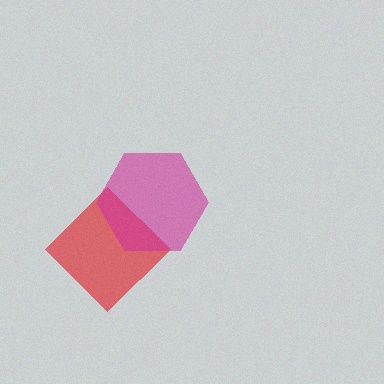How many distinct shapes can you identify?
There are 2 distinct shapes: a red diamond, a magenta hexagon.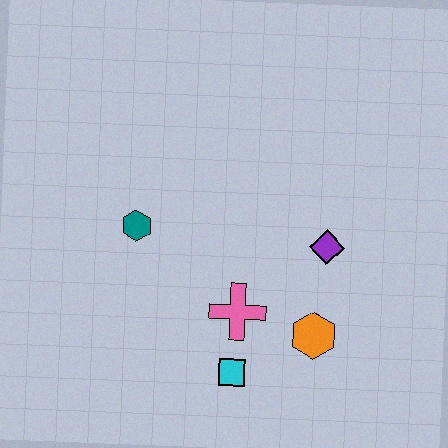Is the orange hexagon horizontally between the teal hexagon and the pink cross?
No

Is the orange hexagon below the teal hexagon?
Yes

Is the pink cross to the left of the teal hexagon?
No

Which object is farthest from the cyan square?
The teal hexagon is farthest from the cyan square.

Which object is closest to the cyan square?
The pink cross is closest to the cyan square.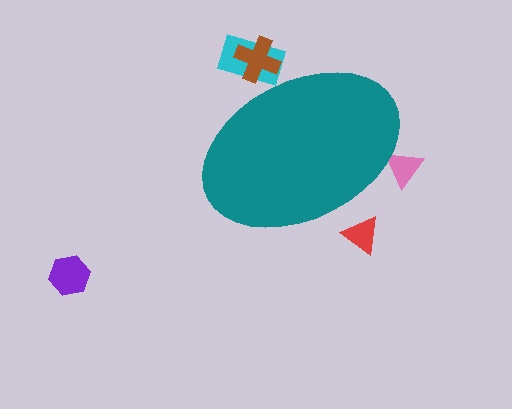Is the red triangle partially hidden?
Yes, the red triangle is partially hidden behind the teal ellipse.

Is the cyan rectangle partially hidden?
Yes, the cyan rectangle is partially hidden behind the teal ellipse.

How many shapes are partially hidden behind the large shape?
4 shapes are partially hidden.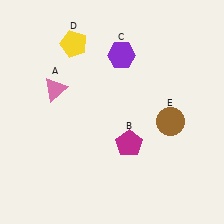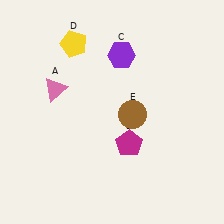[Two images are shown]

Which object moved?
The brown circle (E) moved left.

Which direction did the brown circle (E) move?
The brown circle (E) moved left.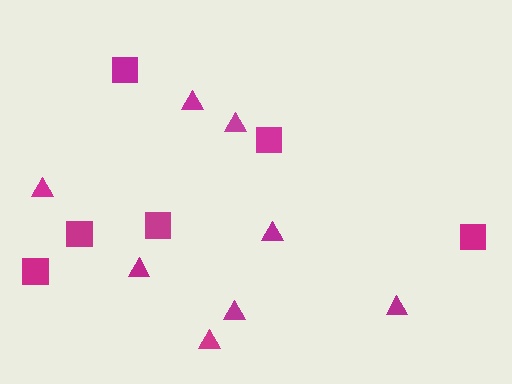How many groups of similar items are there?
There are 2 groups: one group of squares (6) and one group of triangles (8).